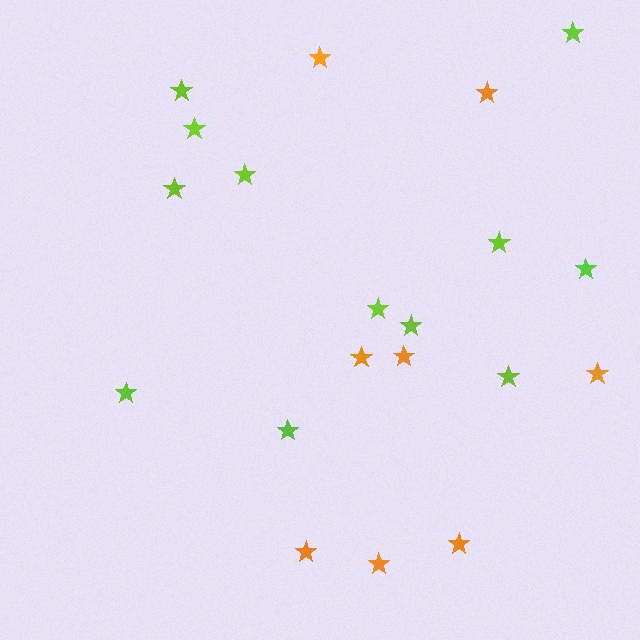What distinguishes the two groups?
There are 2 groups: one group of lime stars (12) and one group of orange stars (8).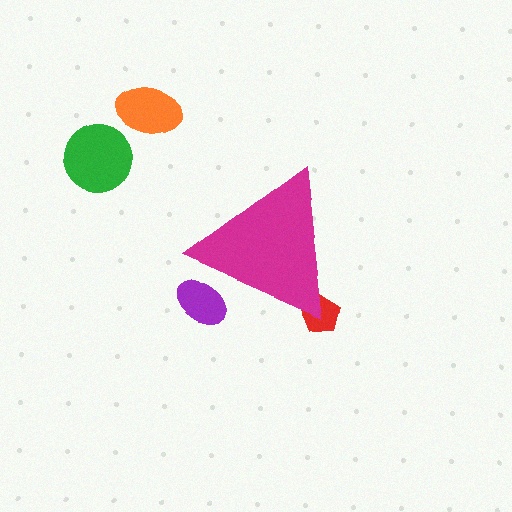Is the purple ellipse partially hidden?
Yes, the purple ellipse is partially hidden behind the magenta triangle.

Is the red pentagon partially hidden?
Yes, the red pentagon is partially hidden behind the magenta triangle.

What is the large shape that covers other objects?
A magenta triangle.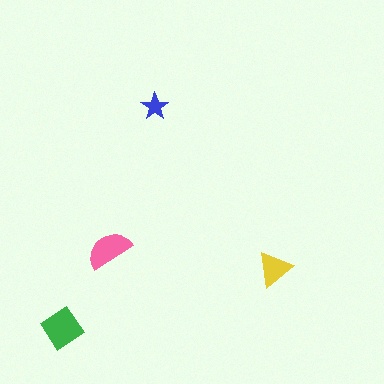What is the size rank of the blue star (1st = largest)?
4th.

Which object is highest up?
The blue star is topmost.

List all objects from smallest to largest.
The blue star, the yellow triangle, the pink semicircle, the green diamond.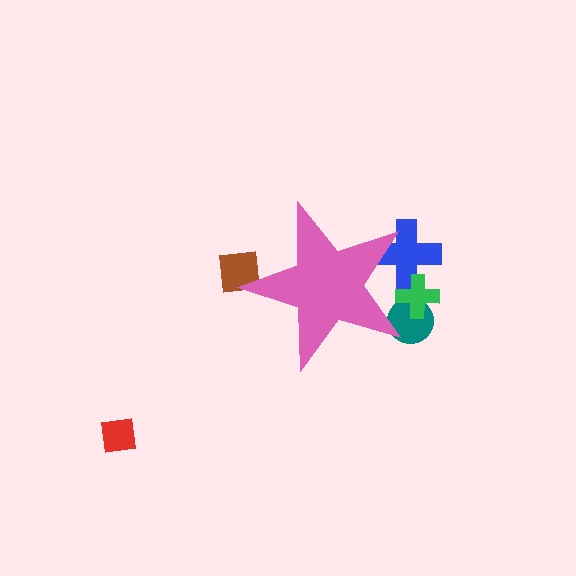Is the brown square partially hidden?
Yes, the brown square is partially hidden behind the pink star.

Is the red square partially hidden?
No, the red square is fully visible.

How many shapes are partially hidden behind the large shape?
4 shapes are partially hidden.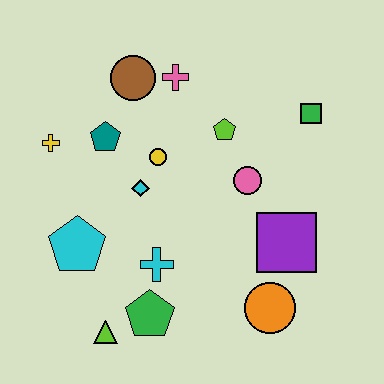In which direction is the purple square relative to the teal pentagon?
The purple square is to the right of the teal pentagon.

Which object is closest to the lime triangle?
The green pentagon is closest to the lime triangle.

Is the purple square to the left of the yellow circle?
No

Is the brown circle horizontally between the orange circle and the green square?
No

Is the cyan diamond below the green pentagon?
No